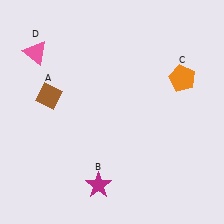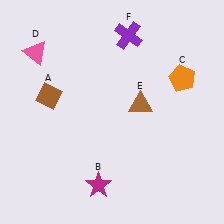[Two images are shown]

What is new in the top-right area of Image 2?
A purple cross (F) was added in the top-right area of Image 2.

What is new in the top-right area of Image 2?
A brown triangle (E) was added in the top-right area of Image 2.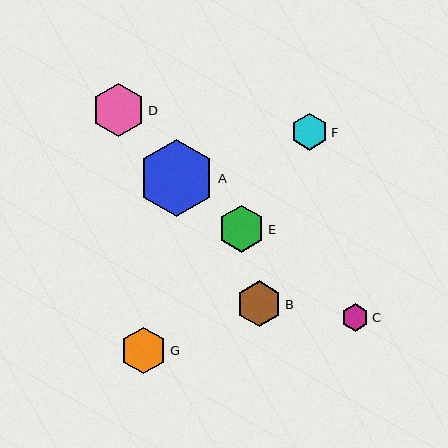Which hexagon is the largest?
Hexagon A is the largest with a size of approximately 76 pixels.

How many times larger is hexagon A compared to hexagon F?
Hexagon A is approximately 2.1 times the size of hexagon F.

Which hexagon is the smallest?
Hexagon C is the smallest with a size of approximately 27 pixels.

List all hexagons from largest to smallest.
From largest to smallest: A, D, E, G, B, F, C.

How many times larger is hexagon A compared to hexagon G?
Hexagon A is approximately 1.6 times the size of hexagon G.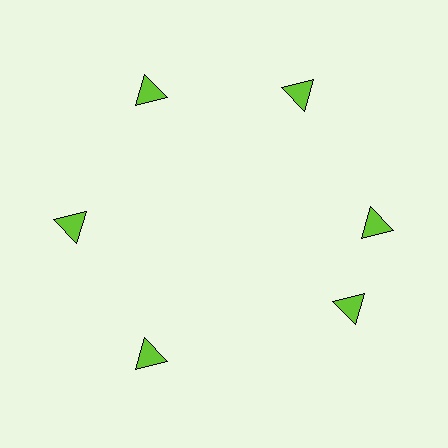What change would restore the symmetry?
The symmetry would be restored by rotating it back into even spacing with its neighbors so that all 6 triangles sit at equal angles and equal distance from the center.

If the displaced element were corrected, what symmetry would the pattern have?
It would have 6-fold rotational symmetry — the pattern would map onto itself every 60 degrees.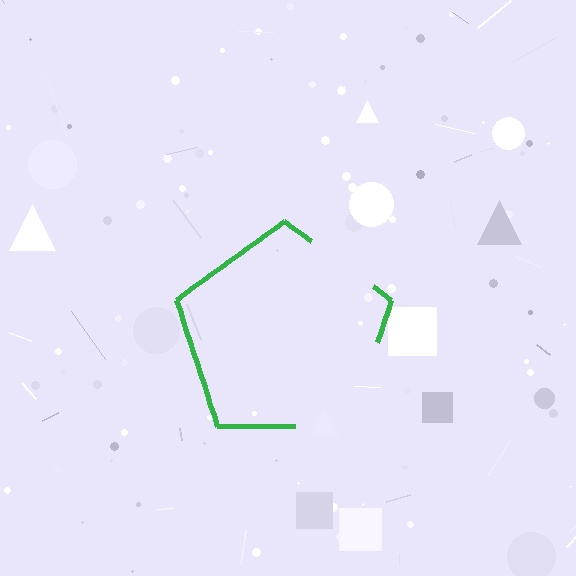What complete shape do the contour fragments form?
The contour fragments form a pentagon.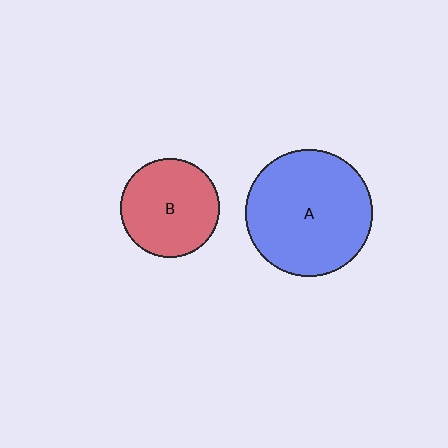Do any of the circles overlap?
No, none of the circles overlap.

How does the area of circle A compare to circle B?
Approximately 1.6 times.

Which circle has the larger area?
Circle A (blue).